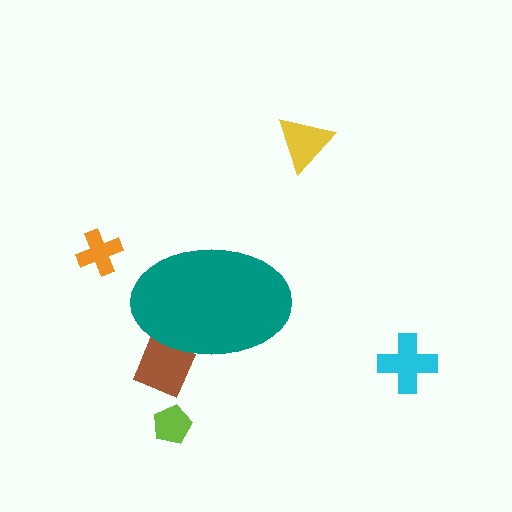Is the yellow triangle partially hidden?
No, the yellow triangle is fully visible.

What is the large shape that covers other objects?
A teal ellipse.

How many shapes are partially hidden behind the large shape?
1 shape is partially hidden.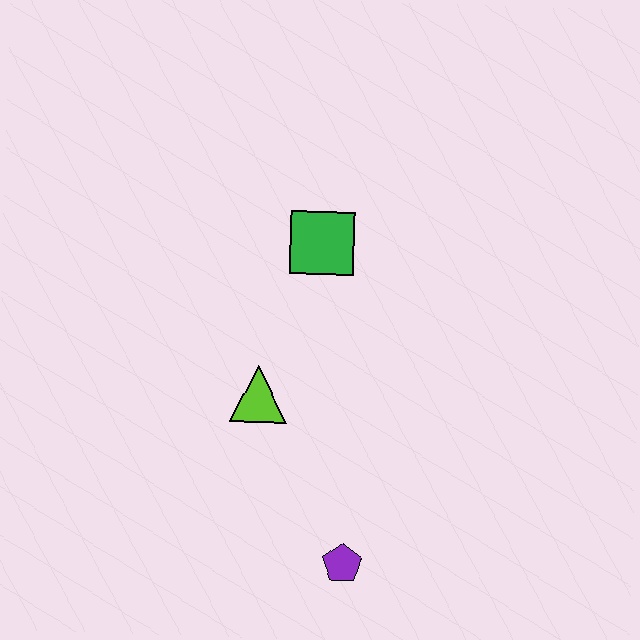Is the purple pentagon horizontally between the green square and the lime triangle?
No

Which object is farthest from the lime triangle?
The purple pentagon is farthest from the lime triangle.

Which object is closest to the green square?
The lime triangle is closest to the green square.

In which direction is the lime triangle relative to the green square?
The lime triangle is below the green square.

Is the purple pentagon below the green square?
Yes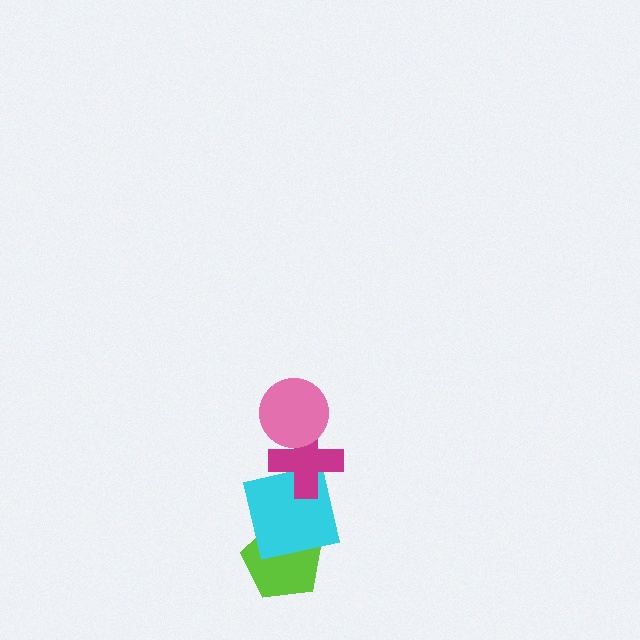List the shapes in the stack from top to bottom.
From top to bottom: the pink circle, the magenta cross, the cyan square, the lime pentagon.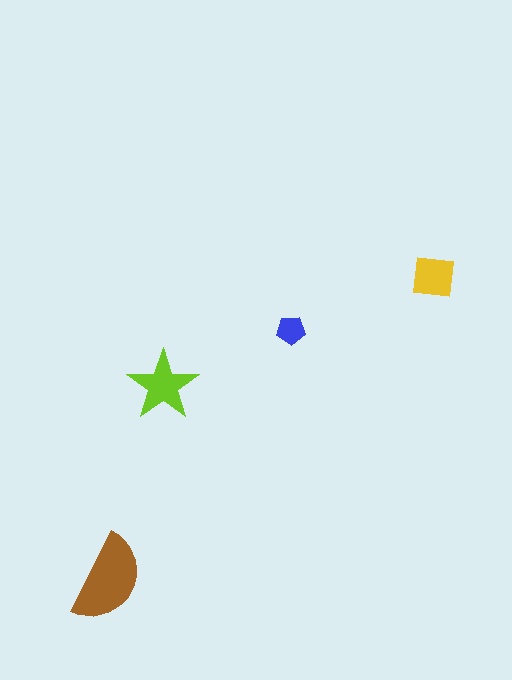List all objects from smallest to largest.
The blue pentagon, the yellow square, the lime star, the brown semicircle.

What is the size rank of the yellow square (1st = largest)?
3rd.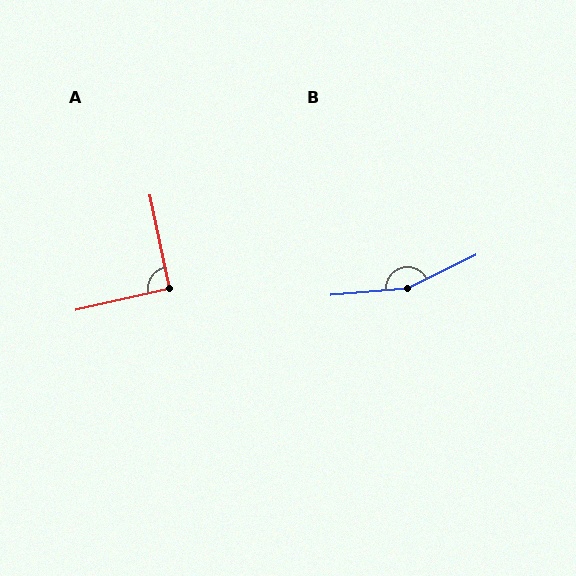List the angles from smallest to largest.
A (91°), B (159°).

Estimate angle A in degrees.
Approximately 91 degrees.